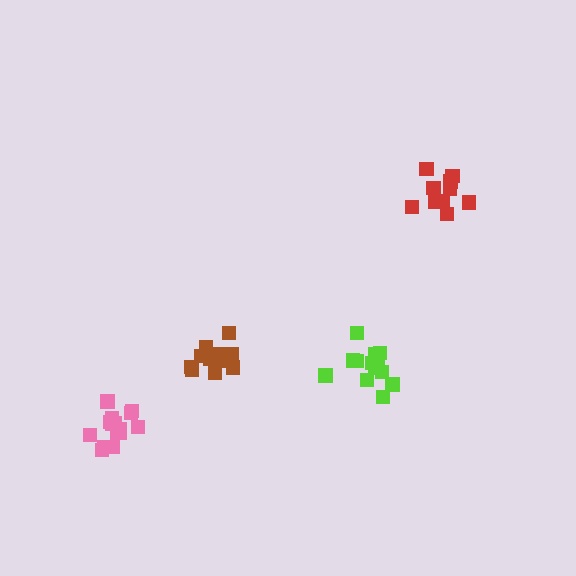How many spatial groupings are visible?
There are 4 spatial groupings.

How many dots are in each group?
Group 1: 13 dots, Group 2: 14 dots, Group 3: 15 dots, Group 4: 11 dots (53 total).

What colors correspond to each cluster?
The clusters are colored: lime, brown, pink, red.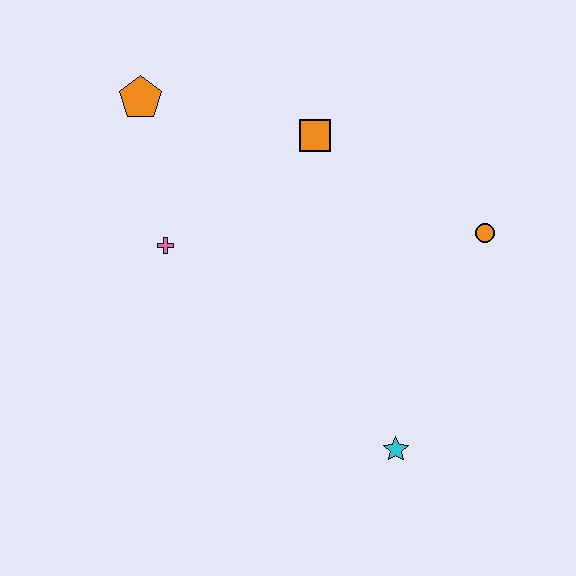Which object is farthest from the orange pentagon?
The cyan star is farthest from the orange pentagon.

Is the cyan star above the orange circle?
No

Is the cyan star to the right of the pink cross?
Yes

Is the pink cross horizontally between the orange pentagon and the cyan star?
Yes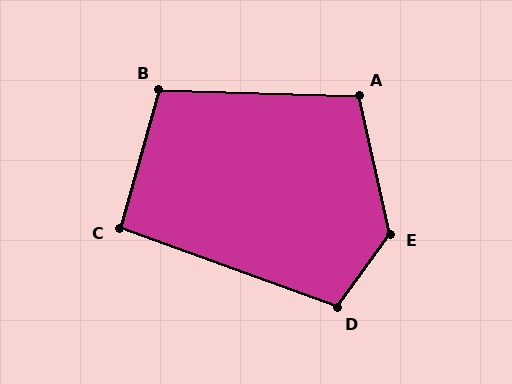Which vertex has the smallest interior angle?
C, at approximately 94 degrees.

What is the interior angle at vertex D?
Approximately 106 degrees (obtuse).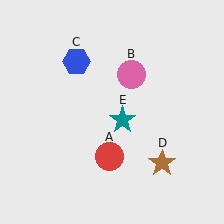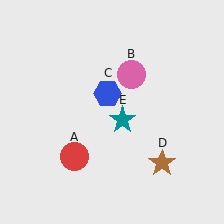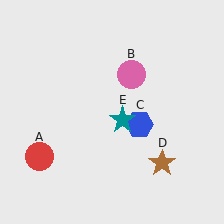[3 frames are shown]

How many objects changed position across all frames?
2 objects changed position: red circle (object A), blue hexagon (object C).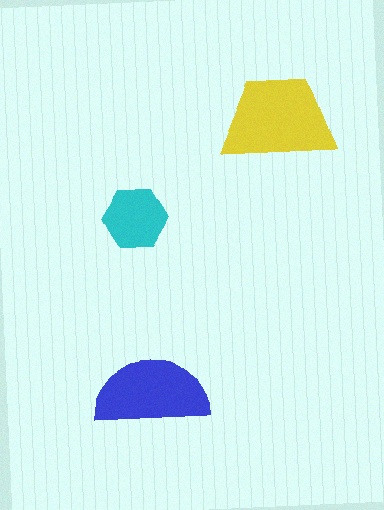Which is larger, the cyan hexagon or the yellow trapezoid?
The yellow trapezoid.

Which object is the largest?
The yellow trapezoid.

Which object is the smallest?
The cyan hexagon.